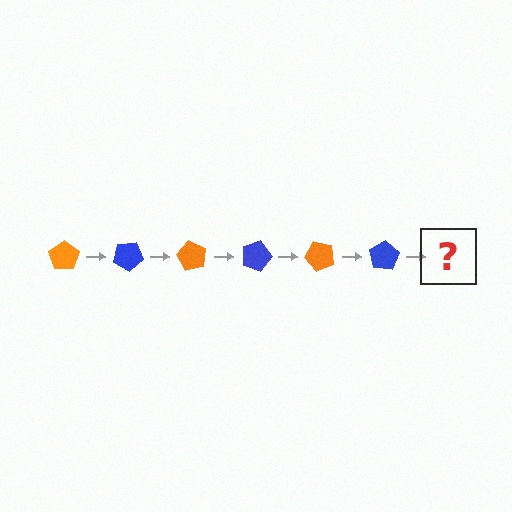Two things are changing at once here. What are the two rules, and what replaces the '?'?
The two rules are that it rotates 30 degrees each step and the color cycles through orange and blue. The '?' should be an orange pentagon, rotated 180 degrees from the start.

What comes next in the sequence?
The next element should be an orange pentagon, rotated 180 degrees from the start.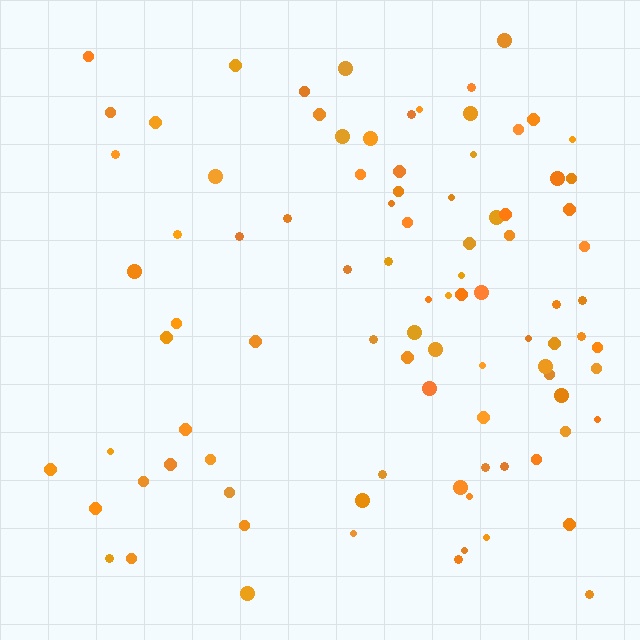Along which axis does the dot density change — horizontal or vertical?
Horizontal.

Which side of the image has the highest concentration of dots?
The right.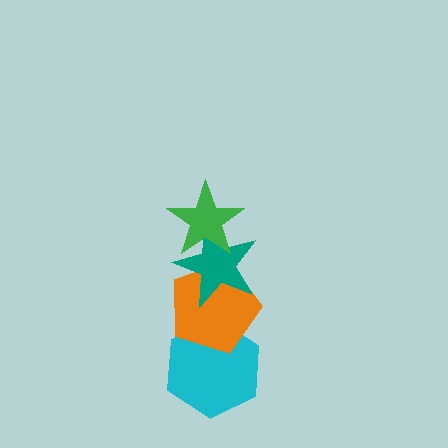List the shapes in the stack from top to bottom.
From top to bottom: the green star, the teal star, the orange pentagon, the cyan hexagon.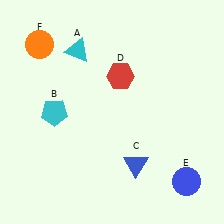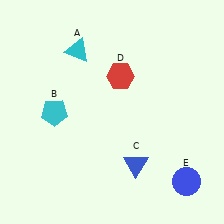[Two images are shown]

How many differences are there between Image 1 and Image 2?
There is 1 difference between the two images.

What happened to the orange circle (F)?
The orange circle (F) was removed in Image 2. It was in the top-left area of Image 1.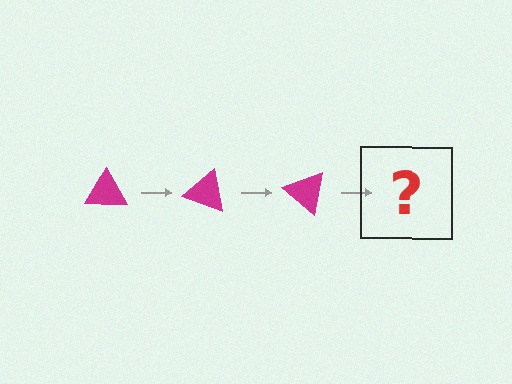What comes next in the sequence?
The next element should be a magenta triangle rotated 60 degrees.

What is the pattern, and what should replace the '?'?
The pattern is that the triangle rotates 20 degrees each step. The '?' should be a magenta triangle rotated 60 degrees.